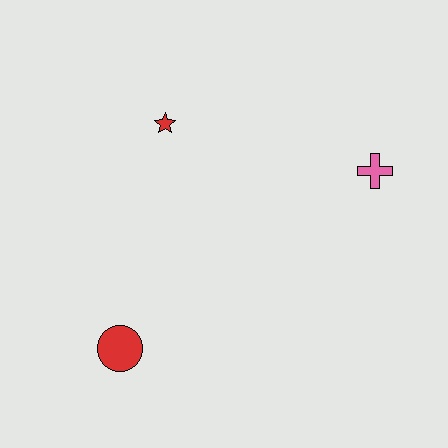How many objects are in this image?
There are 3 objects.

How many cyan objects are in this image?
There are no cyan objects.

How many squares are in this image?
There are no squares.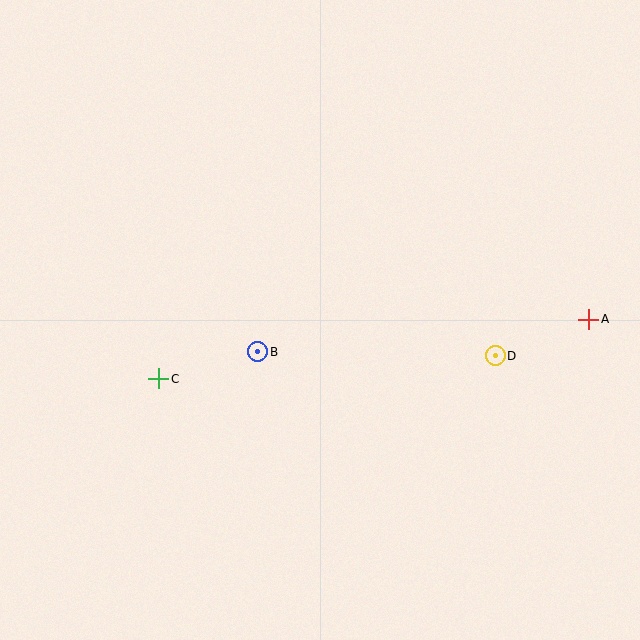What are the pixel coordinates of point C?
Point C is at (159, 379).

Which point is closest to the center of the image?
Point B at (257, 352) is closest to the center.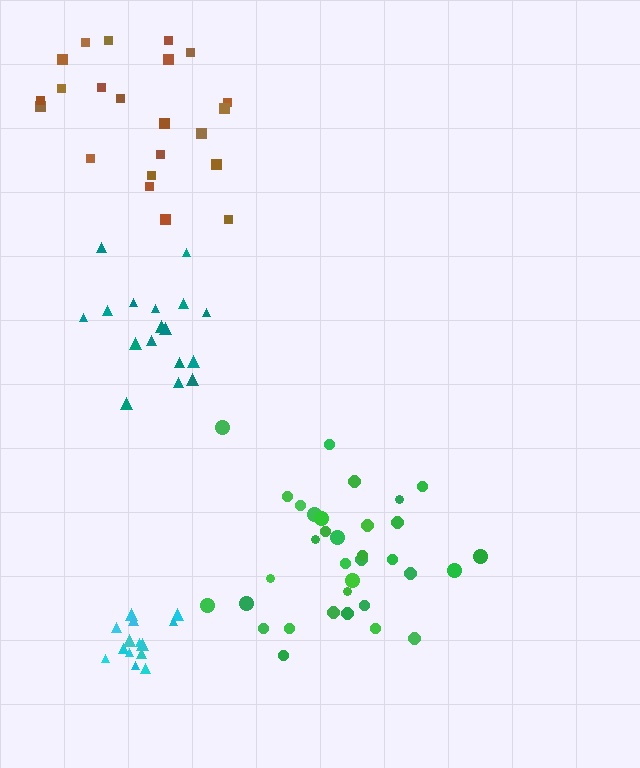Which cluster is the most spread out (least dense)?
Brown.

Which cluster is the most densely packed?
Cyan.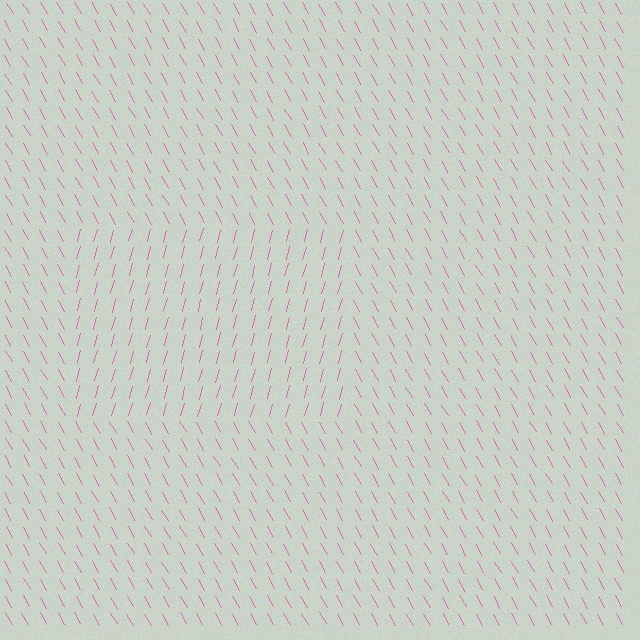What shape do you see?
I see a rectangle.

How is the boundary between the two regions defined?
The boundary is defined purely by a change in line orientation (approximately 45 degrees difference). All lines are the same color and thickness.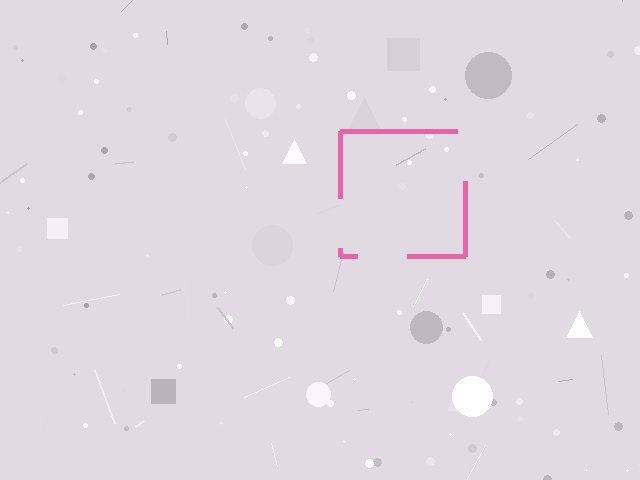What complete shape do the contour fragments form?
The contour fragments form a square.